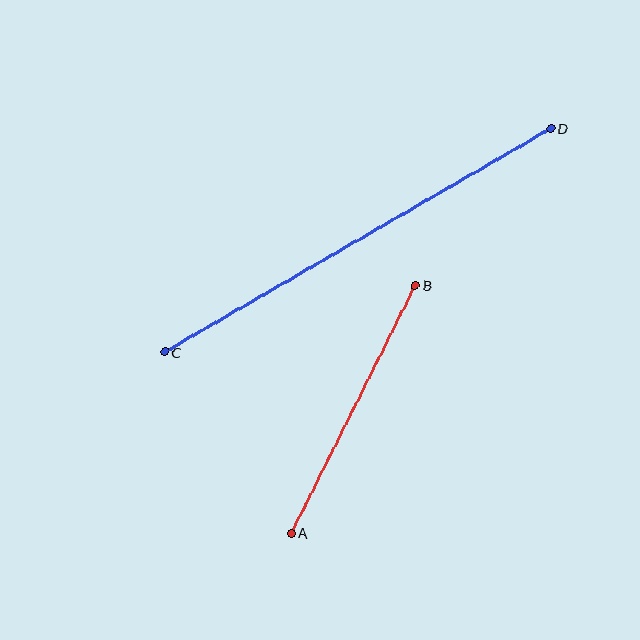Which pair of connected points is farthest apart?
Points C and D are farthest apart.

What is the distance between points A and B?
The distance is approximately 277 pixels.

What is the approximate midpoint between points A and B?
The midpoint is at approximately (353, 409) pixels.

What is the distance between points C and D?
The distance is approximately 446 pixels.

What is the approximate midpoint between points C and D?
The midpoint is at approximately (358, 240) pixels.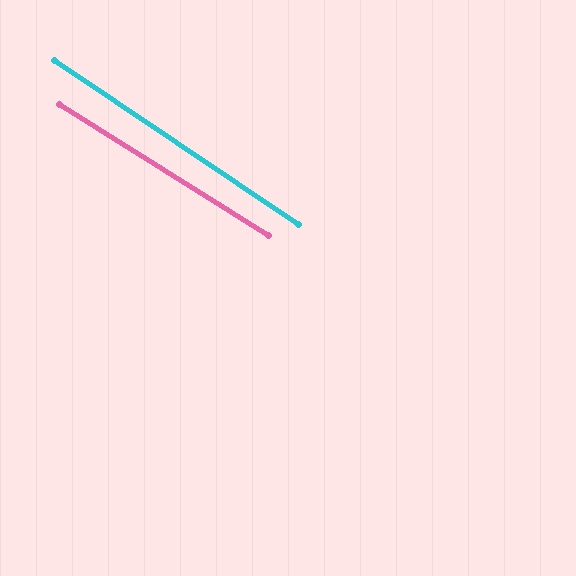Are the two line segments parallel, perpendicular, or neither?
Parallel — their directions differ by only 1.9°.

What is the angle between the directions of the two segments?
Approximately 2 degrees.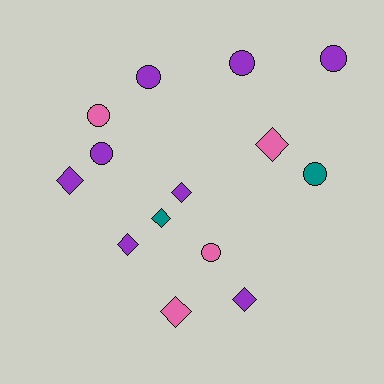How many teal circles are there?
There is 1 teal circle.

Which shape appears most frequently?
Circle, with 7 objects.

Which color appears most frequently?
Purple, with 8 objects.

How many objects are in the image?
There are 14 objects.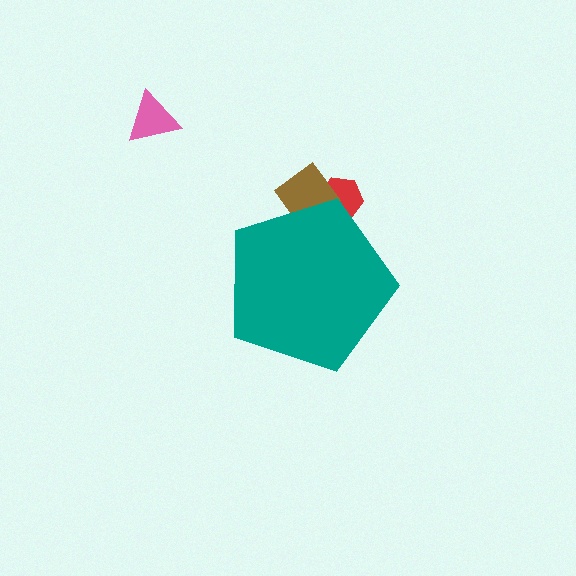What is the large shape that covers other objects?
A teal pentagon.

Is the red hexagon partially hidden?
Yes, the red hexagon is partially hidden behind the teal pentagon.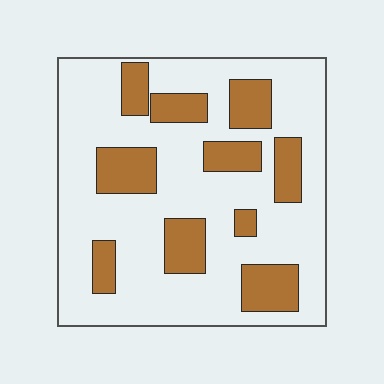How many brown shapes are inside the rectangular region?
10.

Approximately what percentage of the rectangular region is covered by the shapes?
Approximately 25%.